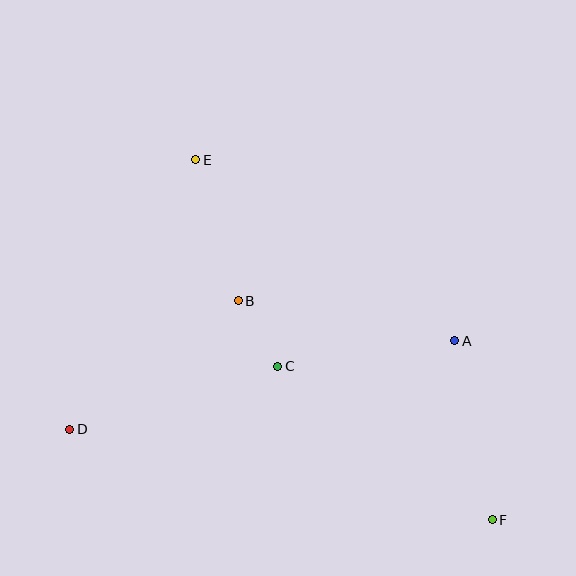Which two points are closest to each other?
Points B and C are closest to each other.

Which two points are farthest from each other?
Points E and F are farthest from each other.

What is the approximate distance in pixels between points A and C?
The distance between A and C is approximately 178 pixels.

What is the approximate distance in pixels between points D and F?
The distance between D and F is approximately 432 pixels.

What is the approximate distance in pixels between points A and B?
The distance between A and B is approximately 220 pixels.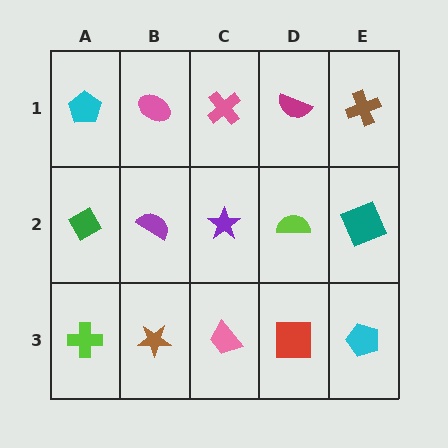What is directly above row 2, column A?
A cyan pentagon.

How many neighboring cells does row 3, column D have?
3.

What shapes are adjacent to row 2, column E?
A brown cross (row 1, column E), a cyan pentagon (row 3, column E), a lime semicircle (row 2, column D).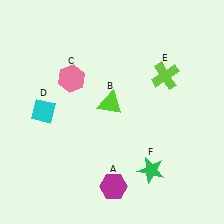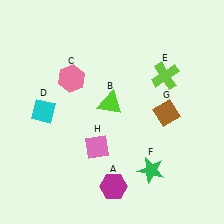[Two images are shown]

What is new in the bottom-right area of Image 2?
A brown diamond (G) was added in the bottom-right area of Image 2.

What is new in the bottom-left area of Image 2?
A pink diamond (H) was added in the bottom-left area of Image 2.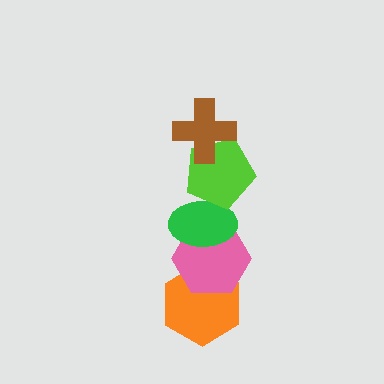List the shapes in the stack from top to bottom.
From top to bottom: the brown cross, the lime pentagon, the green ellipse, the pink hexagon, the orange hexagon.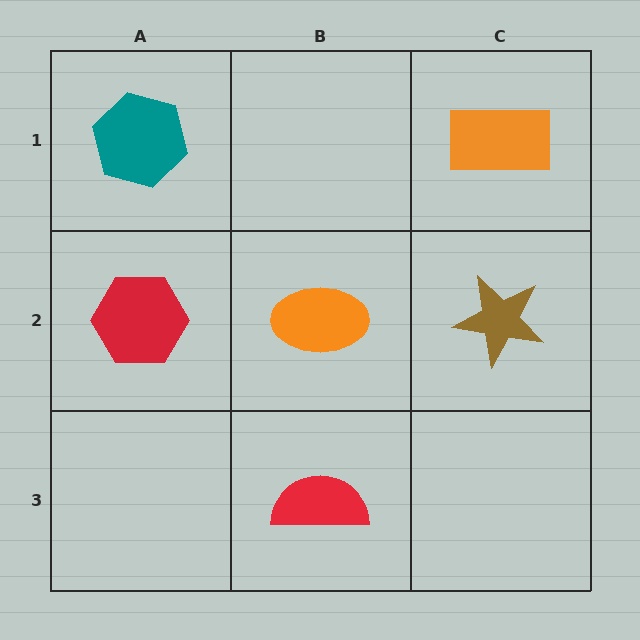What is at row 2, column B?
An orange ellipse.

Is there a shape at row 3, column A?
No, that cell is empty.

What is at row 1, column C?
An orange rectangle.